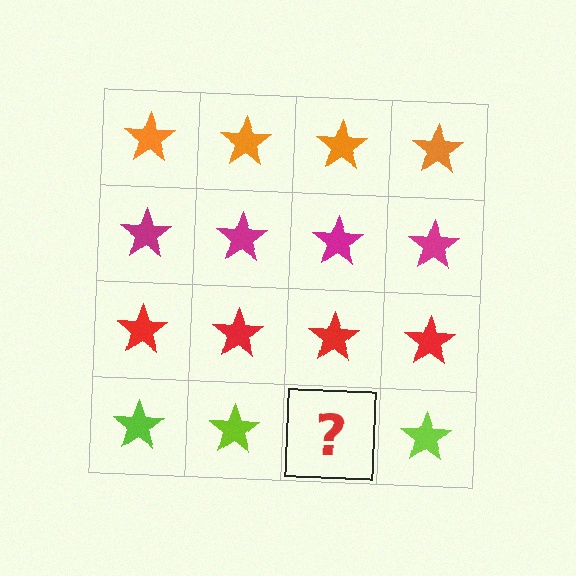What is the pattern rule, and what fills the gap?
The rule is that each row has a consistent color. The gap should be filled with a lime star.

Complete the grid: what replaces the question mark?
The question mark should be replaced with a lime star.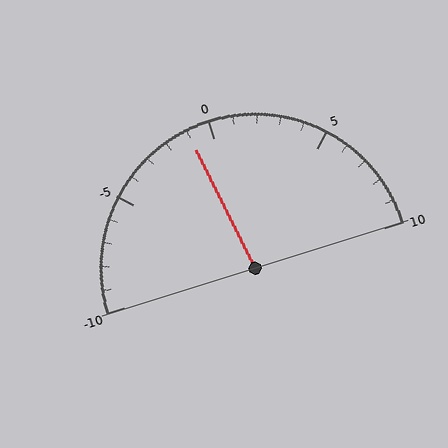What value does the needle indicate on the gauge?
The needle indicates approximately -1.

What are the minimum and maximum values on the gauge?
The gauge ranges from -10 to 10.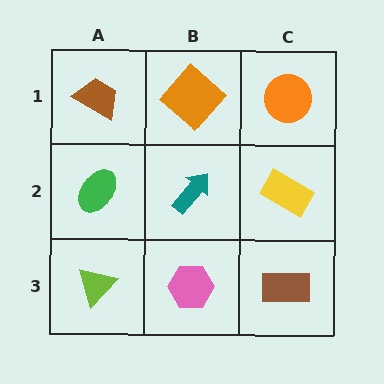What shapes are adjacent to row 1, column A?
A green ellipse (row 2, column A), an orange diamond (row 1, column B).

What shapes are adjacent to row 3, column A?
A green ellipse (row 2, column A), a pink hexagon (row 3, column B).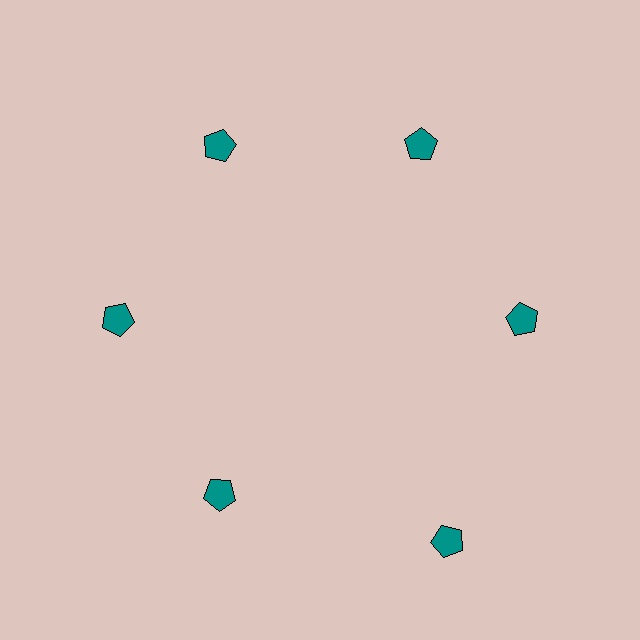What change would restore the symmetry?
The symmetry would be restored by moving it inward, back onto the ring so that all 6 pentagons sit at equal angles and equal distance from the center.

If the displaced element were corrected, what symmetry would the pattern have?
It would have 6-fold rotational symmetry — the pattern would map onto itself every 60 degrees.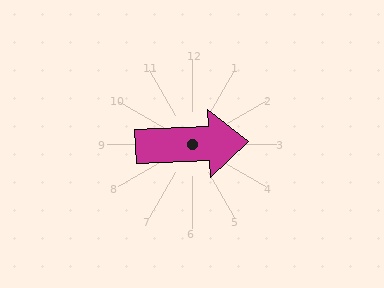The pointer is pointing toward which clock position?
Roughly 3 o'clock.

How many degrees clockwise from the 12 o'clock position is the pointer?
Approximately 88 degrees.